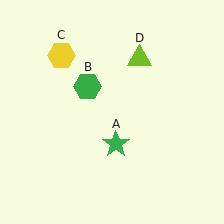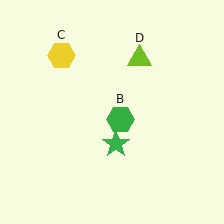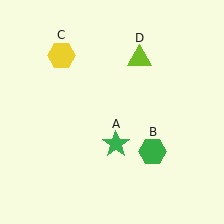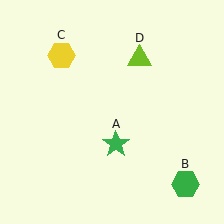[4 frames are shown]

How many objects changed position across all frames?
1 object changed position: green hexagon (object B).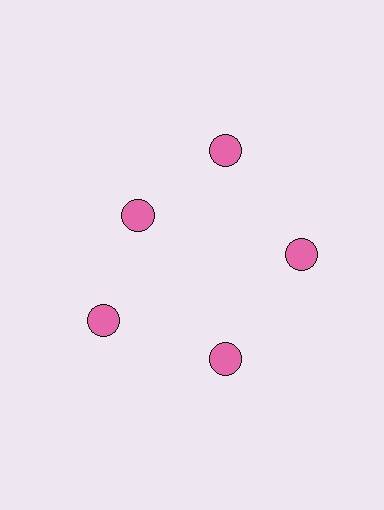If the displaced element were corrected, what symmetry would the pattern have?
It would have 5-fold rotational symmetry — the pattern would map onto itself every 72 degrees.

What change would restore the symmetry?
The symmetry would be restored by moving it outward, back onto the ring so that all 5 circles sit at equal angles and equal distance from the center.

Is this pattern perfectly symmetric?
No. The 5 pink circles are arranged in a ring, but one element near the 10 o'clock position is pulled inward toward the center, breaking the 5-fold rotational symmetry.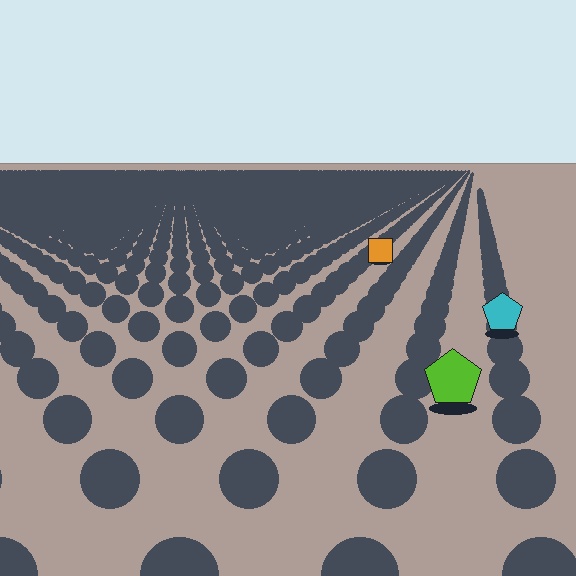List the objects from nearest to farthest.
From nearest to farthest: the lime pentagon, the cyan pentagon, the orange square.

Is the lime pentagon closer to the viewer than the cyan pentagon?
Yes. The lime pentagon is closer — you can tell from the texture gradient: the ground texture is coarser near it.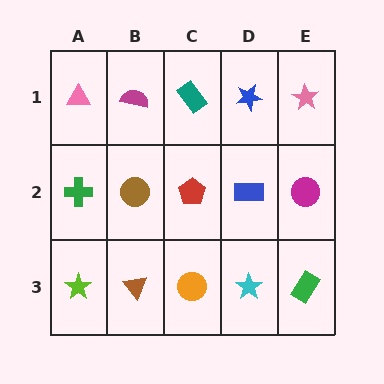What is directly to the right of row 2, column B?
A red pentagon.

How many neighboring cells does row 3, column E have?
2.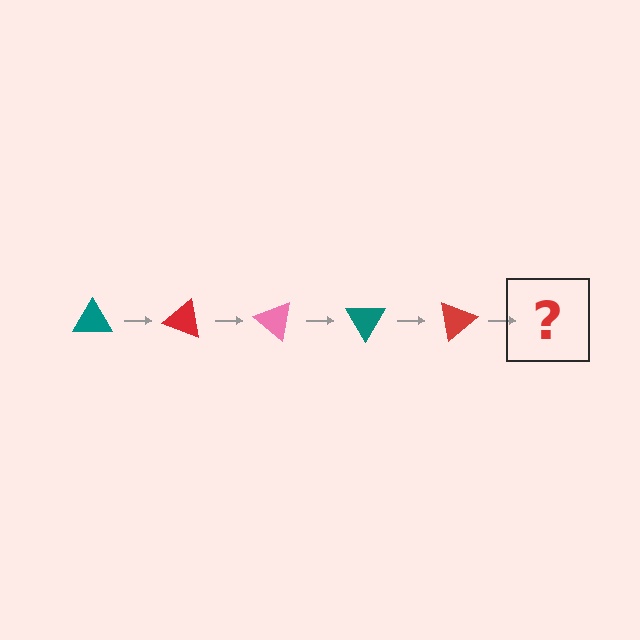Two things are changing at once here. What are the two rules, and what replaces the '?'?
The two rules are that it rotates 20 degrees each step and the color cycles through teal, red, and pink. The '?' should be a pink triangle, rotated 100 degrees from the start.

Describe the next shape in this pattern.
It should be a pink triangle, rotated 100 degrees from the start.